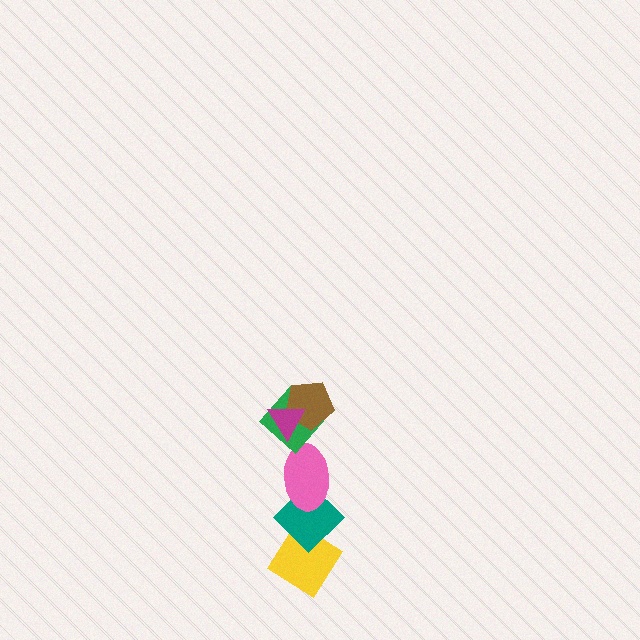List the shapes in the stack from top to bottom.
From top to bottom: the magenta triangle, the brown pentagon, the green diamond, the pink ellipse, the teal diamond, the yellow diamond.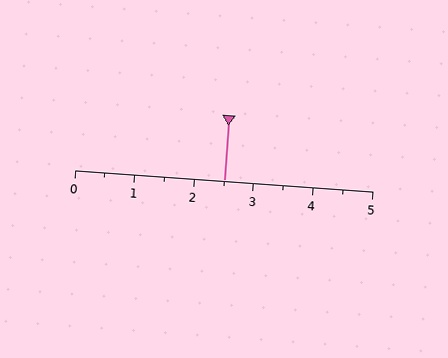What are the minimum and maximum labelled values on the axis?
The axis runs from 0 to 5.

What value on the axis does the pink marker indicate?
The marker indicates approximately 2.5.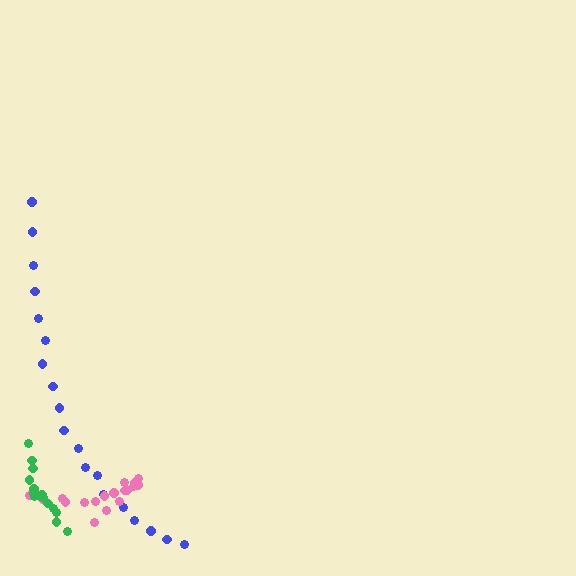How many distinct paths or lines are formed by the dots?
There are 3 distinct paths.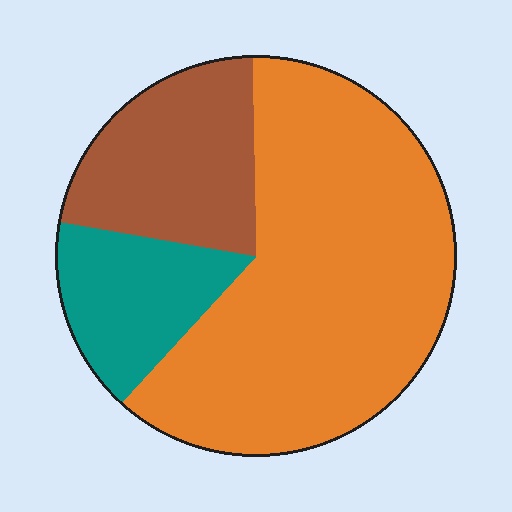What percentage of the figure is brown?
Brown takes up less than a quarter of the figure.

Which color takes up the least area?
Teal, at roughly 15%.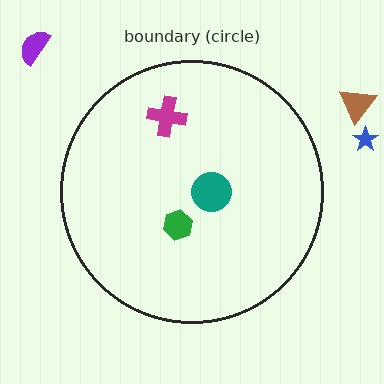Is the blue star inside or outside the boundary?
Outside.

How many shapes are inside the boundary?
3 inside, 3 outside.